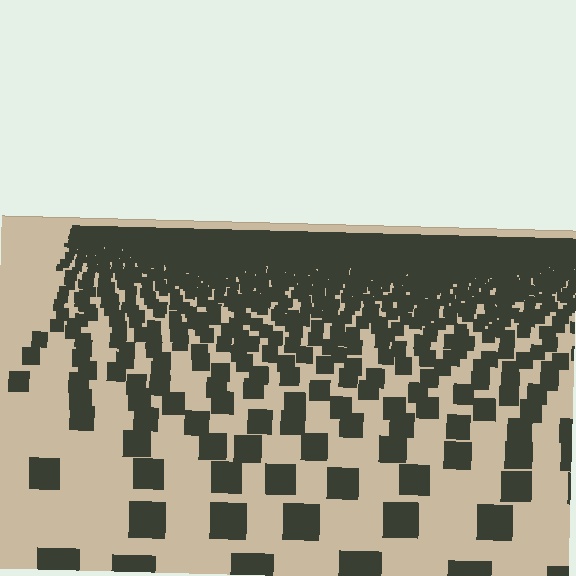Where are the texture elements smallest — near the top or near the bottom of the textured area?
Near the top.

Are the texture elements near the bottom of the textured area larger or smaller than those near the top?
Larger. Near the bottom, elements are closer to the viewer and appear at a bigger on-screen size.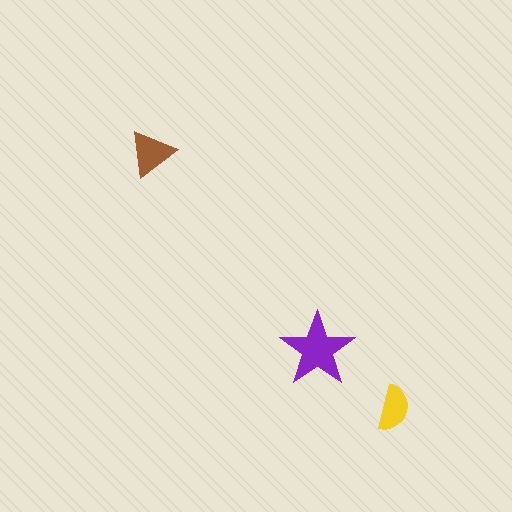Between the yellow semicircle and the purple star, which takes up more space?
The purple star.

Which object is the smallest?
The yellow semicircle.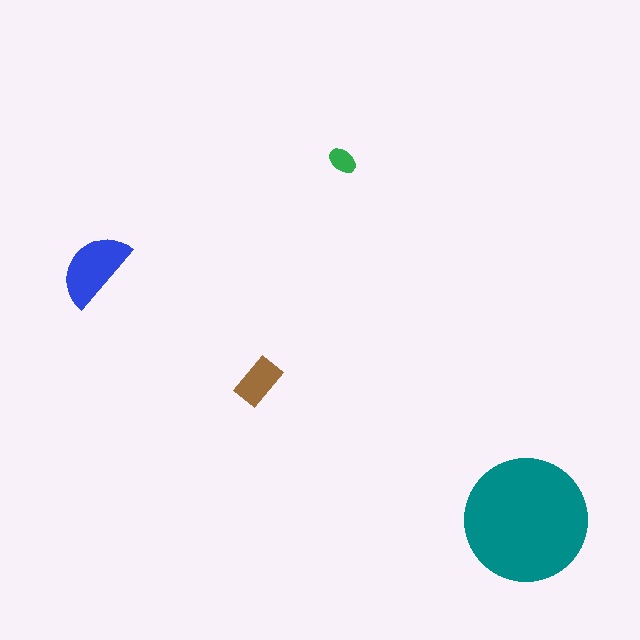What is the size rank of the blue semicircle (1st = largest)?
2nd.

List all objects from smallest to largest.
The green ellipse, the brown rectangle, the blue semicircle, the teal circle.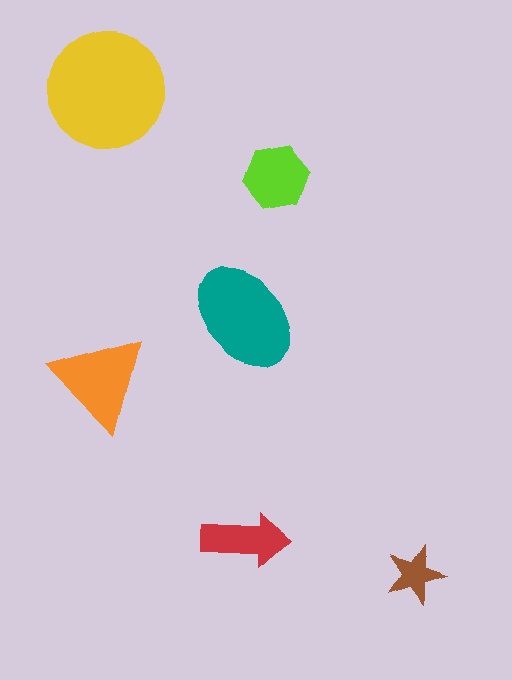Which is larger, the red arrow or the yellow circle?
The yellow circle.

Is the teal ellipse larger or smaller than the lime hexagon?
Larger.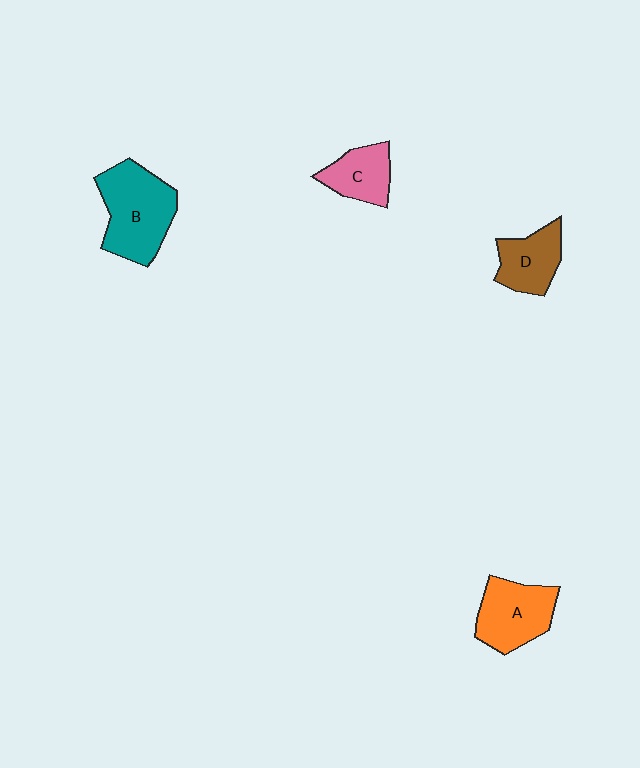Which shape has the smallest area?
Shape C (pink).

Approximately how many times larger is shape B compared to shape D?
Approximately 1.7 times.